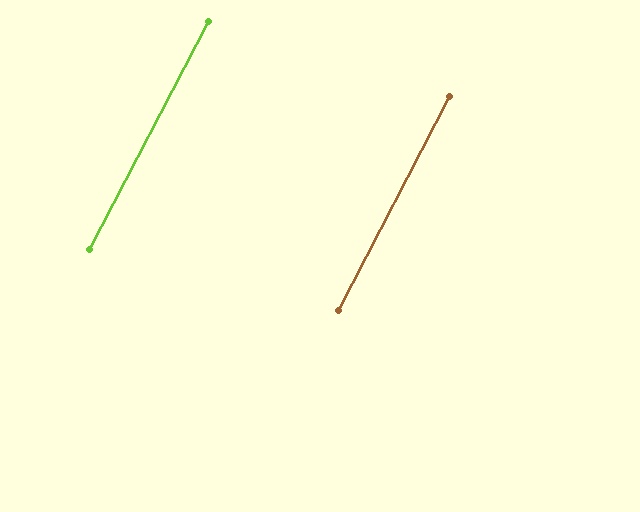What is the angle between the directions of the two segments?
Approximately 0 degrees.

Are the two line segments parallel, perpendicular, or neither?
Parallel — their directions differ by only 0.0°.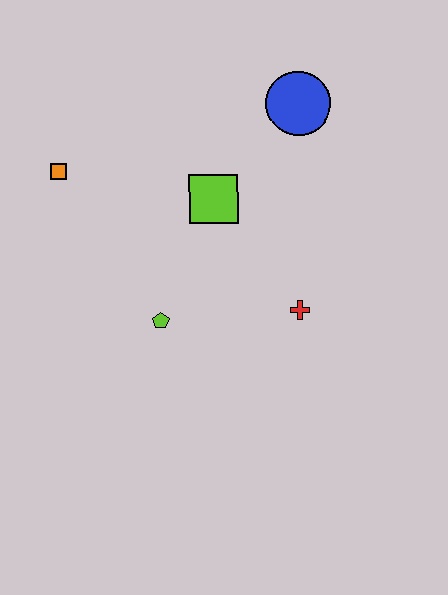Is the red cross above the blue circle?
No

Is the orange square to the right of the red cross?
No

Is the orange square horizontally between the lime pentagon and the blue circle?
No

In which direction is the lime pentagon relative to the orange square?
The lime pentagon is below the orange square.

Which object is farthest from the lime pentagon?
The blue circle is farthest from the lime pentagon.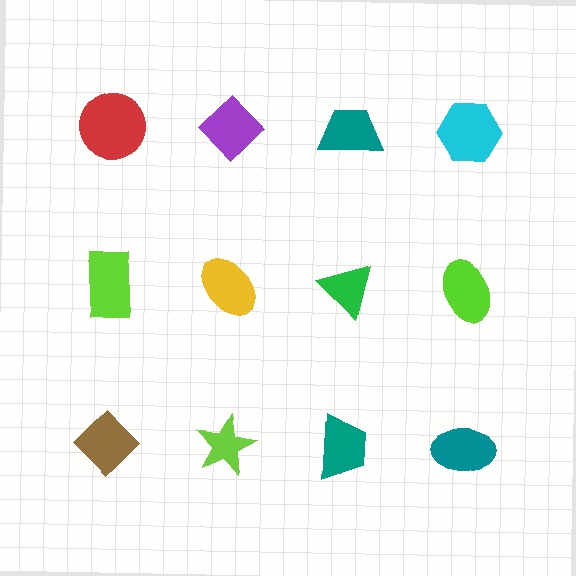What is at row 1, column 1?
A red circle.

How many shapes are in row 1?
4 shapes.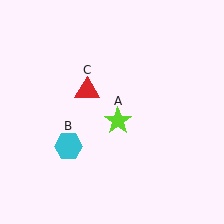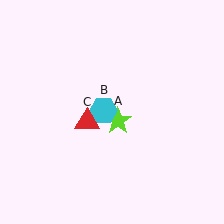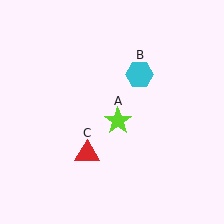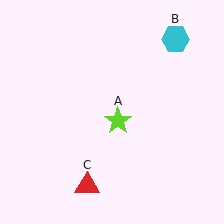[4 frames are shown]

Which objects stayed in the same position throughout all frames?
Lime star (object A) remained stationary.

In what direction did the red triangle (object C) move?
The red triangle (object C) moved down.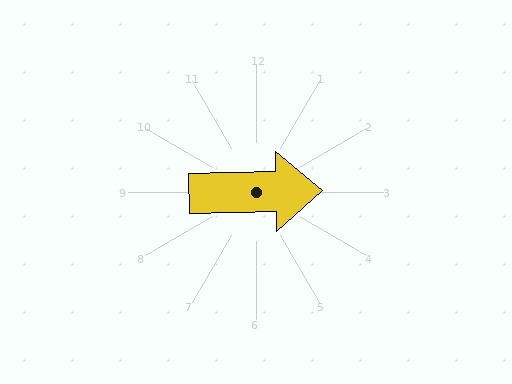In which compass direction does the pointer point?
East.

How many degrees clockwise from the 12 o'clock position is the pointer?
Approximately 89 degrees.